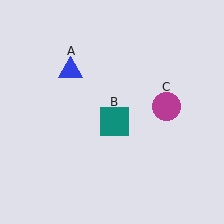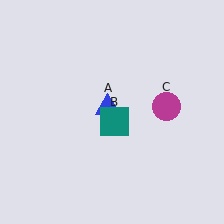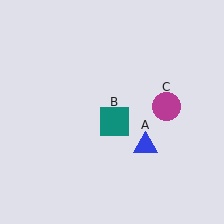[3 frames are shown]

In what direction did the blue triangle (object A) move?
The blue triangle (object A) moved down and to the right.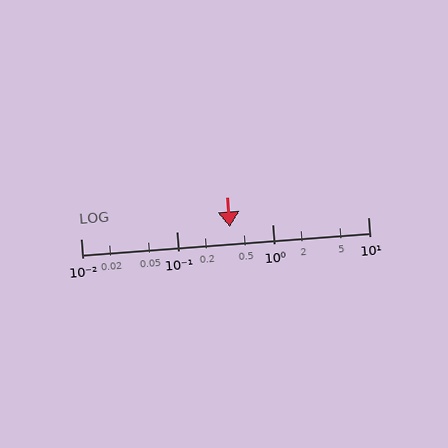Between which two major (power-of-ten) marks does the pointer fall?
The pointer is between 0.1 and 1.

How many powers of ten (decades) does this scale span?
The scale spans 3 decades, from 0.01 to 10.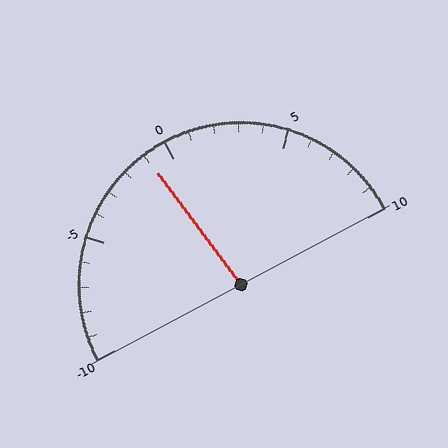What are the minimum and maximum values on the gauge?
The gauge ranges from -10 to 10.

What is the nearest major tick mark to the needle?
The nearest major tick mark is 0.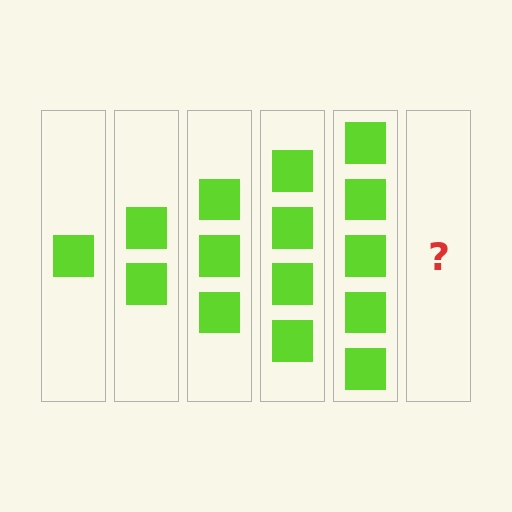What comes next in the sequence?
The next element should be 6 squares.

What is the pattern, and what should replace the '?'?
The pattern is that each step adds one more square. The '?' should be 6 squares.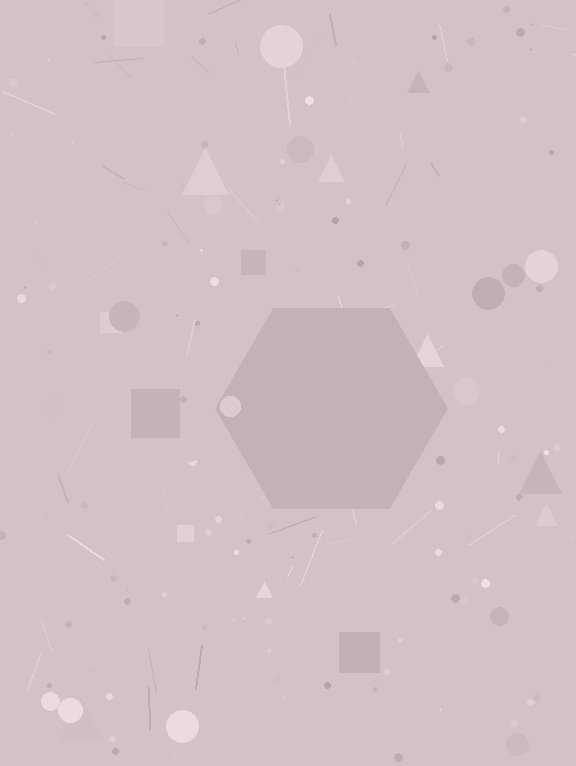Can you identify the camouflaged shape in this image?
The camouflaged shape is a hexagon.